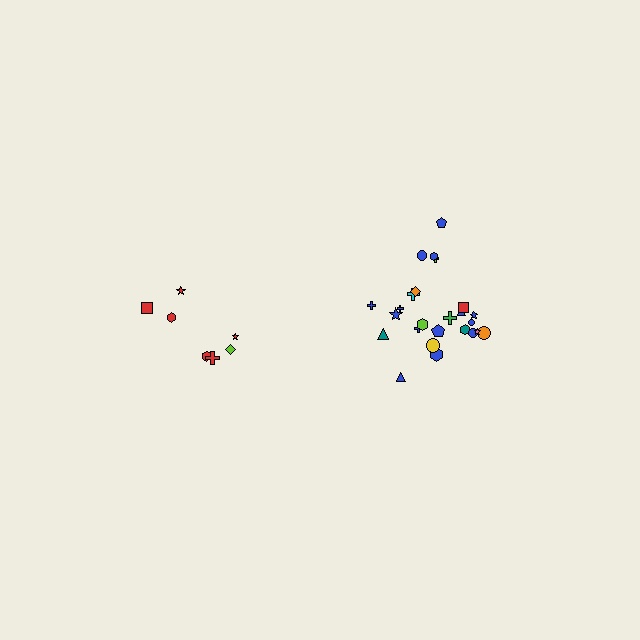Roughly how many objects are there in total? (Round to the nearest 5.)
Roughly 30 objects in total.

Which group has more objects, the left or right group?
The right group.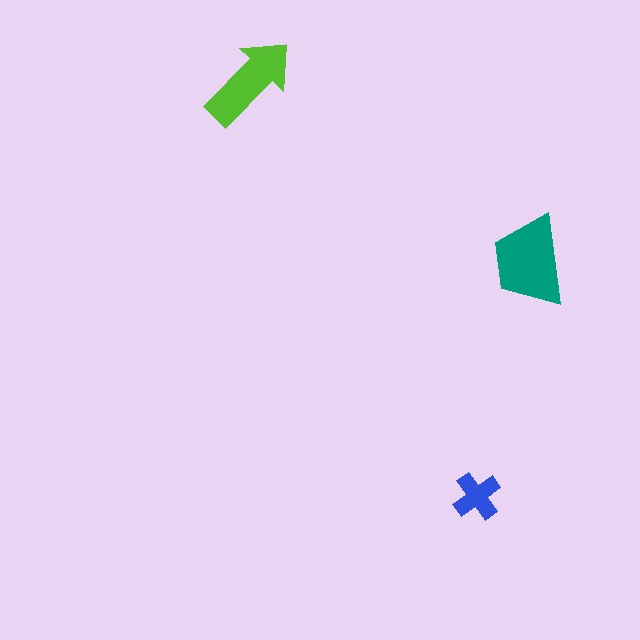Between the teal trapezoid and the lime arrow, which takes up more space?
The teal trapezoid.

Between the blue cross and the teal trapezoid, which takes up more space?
The teal trapezoid.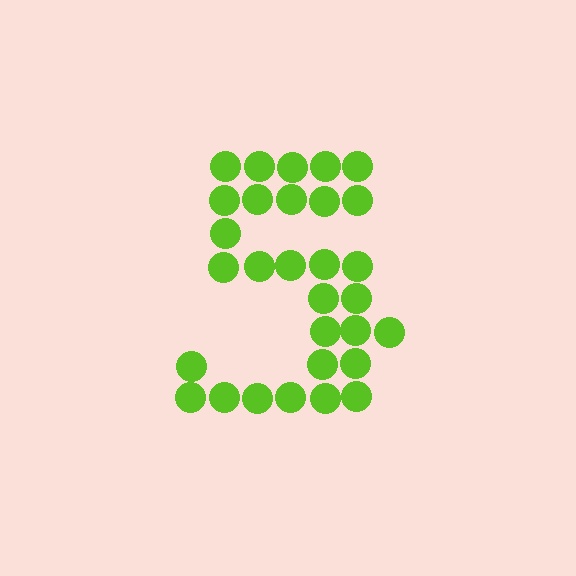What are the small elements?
The small elements are circles.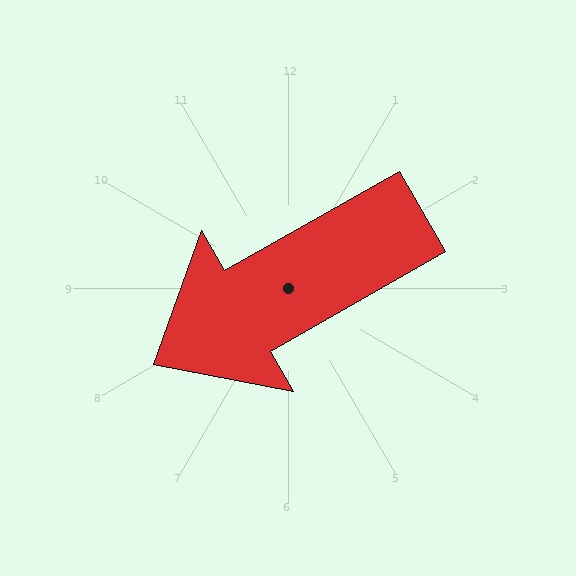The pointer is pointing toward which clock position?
Roughly 8 o'clock.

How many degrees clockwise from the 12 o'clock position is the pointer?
Approximately 240 degrees.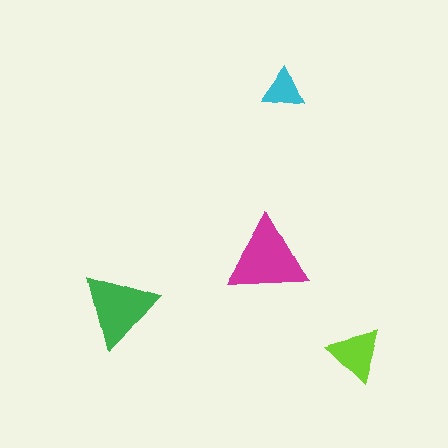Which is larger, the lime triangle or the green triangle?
The green one.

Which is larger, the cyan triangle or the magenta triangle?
The magenta one.